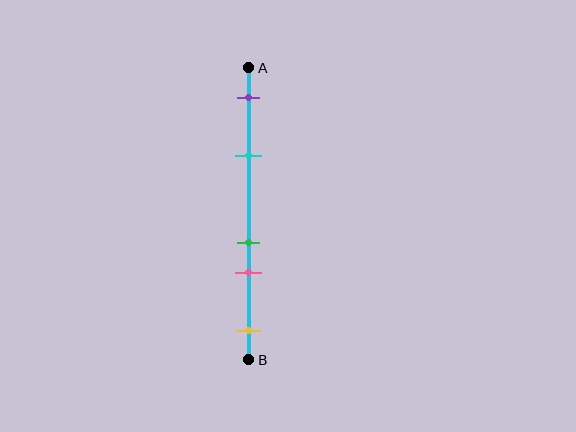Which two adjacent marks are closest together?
The green and pink marks are the closest adjacent pair.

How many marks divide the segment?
There are 5 marks dividing the segment.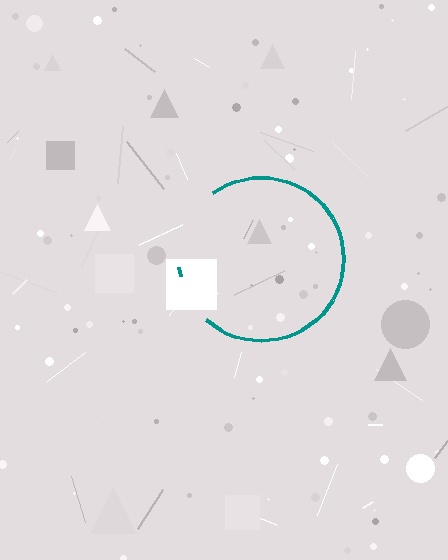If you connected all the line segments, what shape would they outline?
They would outline a circle.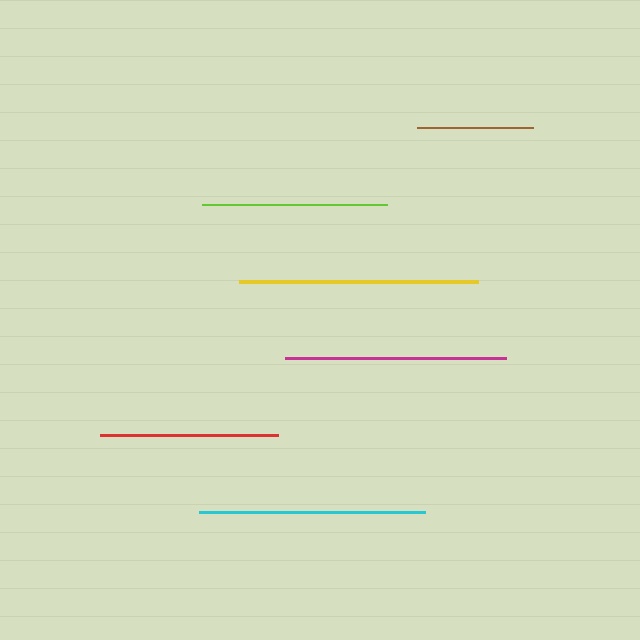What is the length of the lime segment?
The lime segment is approximately 185 pixels long.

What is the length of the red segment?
The red segment is approximately 177 pixels long.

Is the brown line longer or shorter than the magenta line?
The magenta line is longer than the brown line.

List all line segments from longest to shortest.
From longest to shortest: yellow, cyan, magenta, lime, red, brown.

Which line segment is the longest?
The yellow line is the longest at approximately 240 pixels.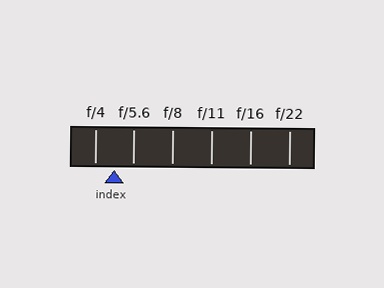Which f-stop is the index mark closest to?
The index mark is closest to f/5.6.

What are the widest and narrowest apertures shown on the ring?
The widest aperture shown is f/4 and the narrowest is f/22.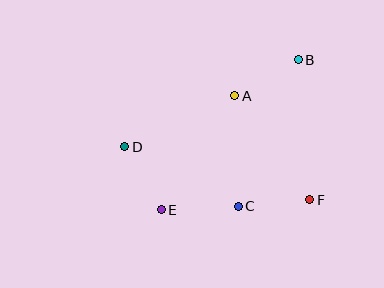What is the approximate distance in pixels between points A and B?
The distance between A and B is approximately 73 pixels.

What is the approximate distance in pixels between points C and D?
The distance between C and D is approximately 128 pixels.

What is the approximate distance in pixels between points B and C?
The distance between B and C is approximately 158 pixels.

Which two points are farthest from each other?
Points B and E are farthest from each other.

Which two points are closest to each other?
Points C and F are closest to each other.